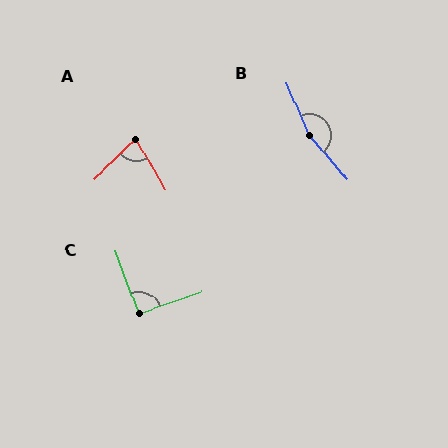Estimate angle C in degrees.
Approximately 92 degrees.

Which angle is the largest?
B, at approximately 162 degrees.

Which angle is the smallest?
A, at approximately 76 degrees.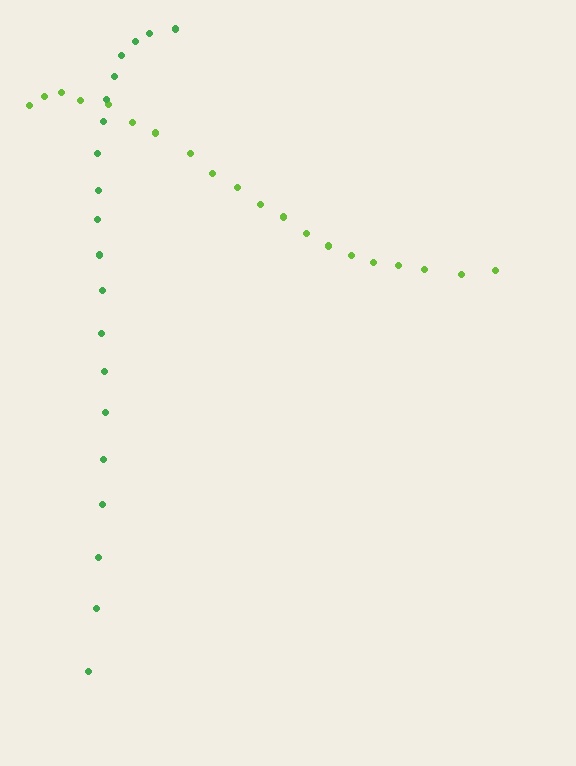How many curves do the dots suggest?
There are 2 distinct paths.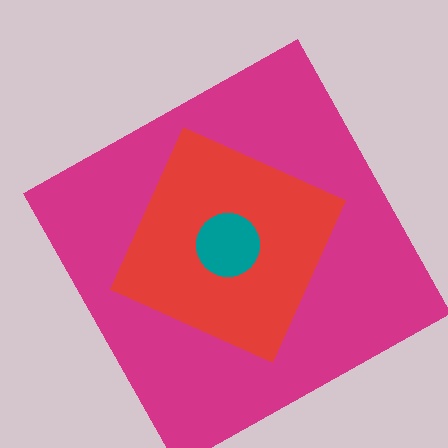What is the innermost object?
The teal circle.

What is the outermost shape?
The magenta square.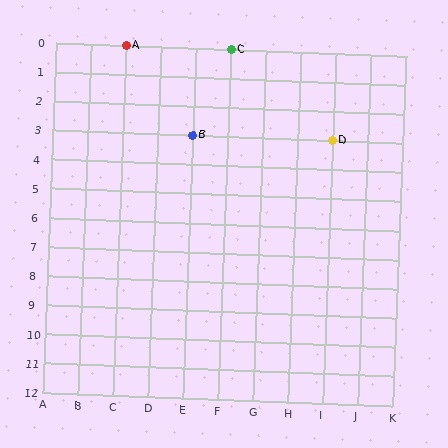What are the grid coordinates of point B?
Point B is at grid coordinates (E, 3).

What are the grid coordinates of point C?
Point C is at grid coordinates (F, 0).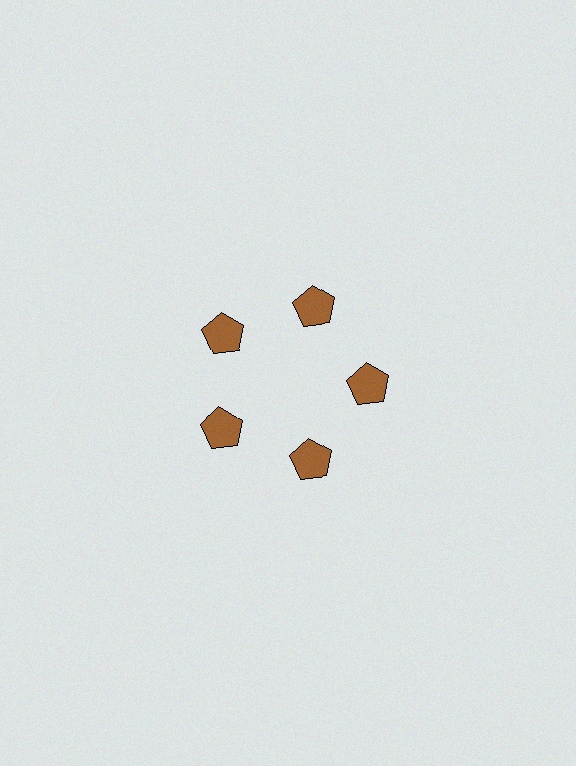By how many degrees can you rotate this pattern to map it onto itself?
The pattern maps onto itself every 72 degrees of rotation.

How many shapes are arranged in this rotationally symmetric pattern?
There are 5 shapes, arranged in 5 groups of 1.